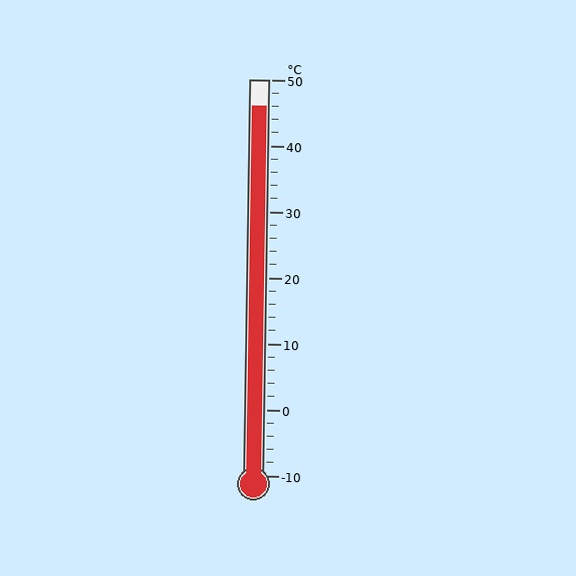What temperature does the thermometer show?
The thermometer shows approximately 46°C.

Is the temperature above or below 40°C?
The temperature is above 40°C.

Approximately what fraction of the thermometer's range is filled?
The thermometer is filled to approximately 95% of its range.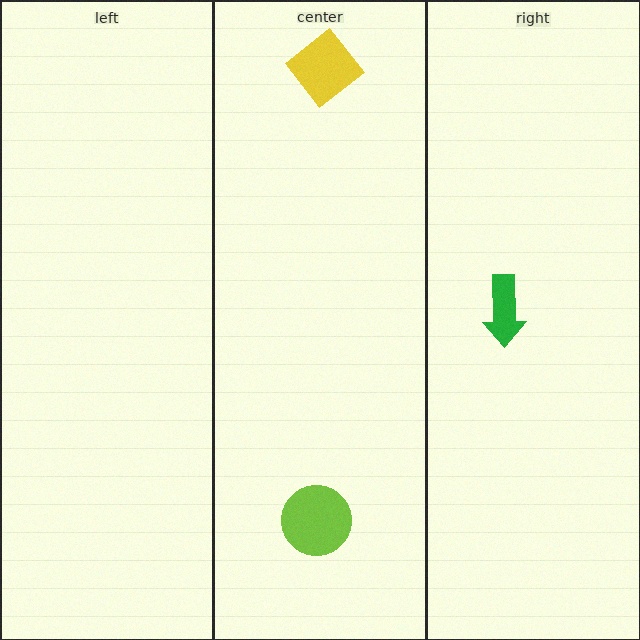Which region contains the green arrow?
The right region.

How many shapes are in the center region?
2.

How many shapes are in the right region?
1.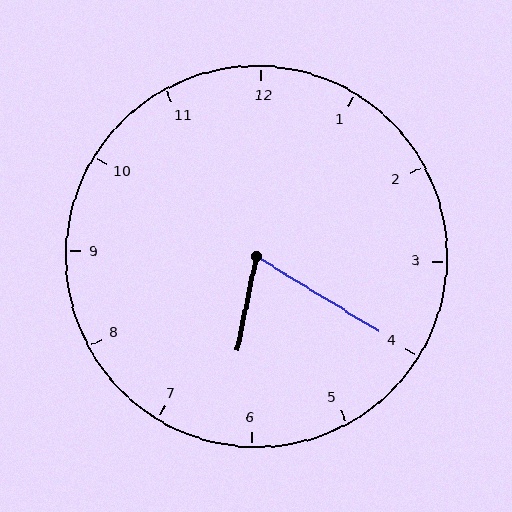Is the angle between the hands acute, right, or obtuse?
It is acute.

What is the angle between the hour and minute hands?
Approximately 70 degrees.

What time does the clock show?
6:20.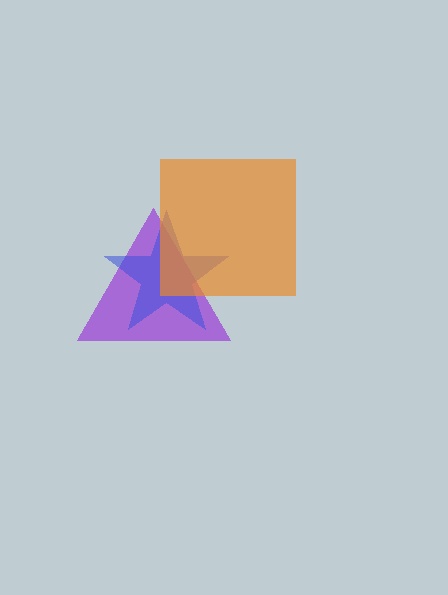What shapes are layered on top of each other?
The layered shapes are: a purple triangle, a blue star, an orange square.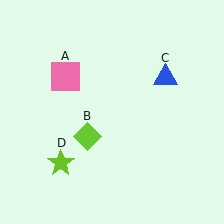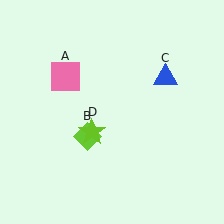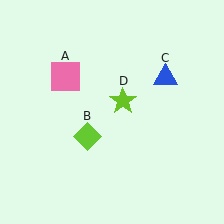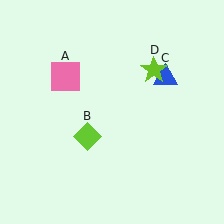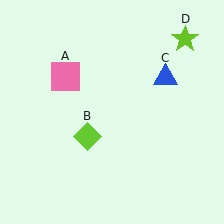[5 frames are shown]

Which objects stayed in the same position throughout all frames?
Pink square (object A) and lime diamond (object B) and blue triangle (object C) remained stationary.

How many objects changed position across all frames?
1 object changed position: lime star (object D).